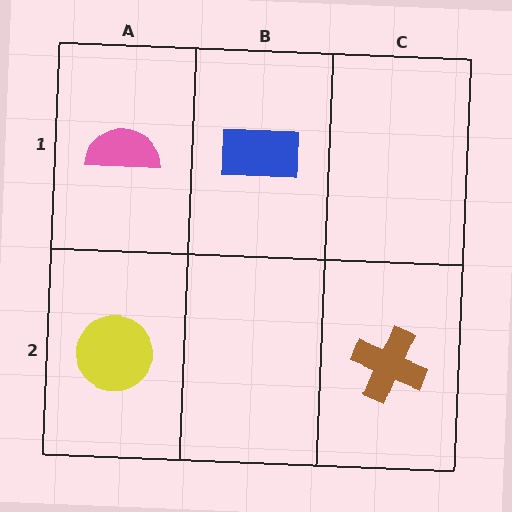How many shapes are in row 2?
2 shapes.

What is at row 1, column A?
A pink semicircle.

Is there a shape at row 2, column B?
No, that cell is empty.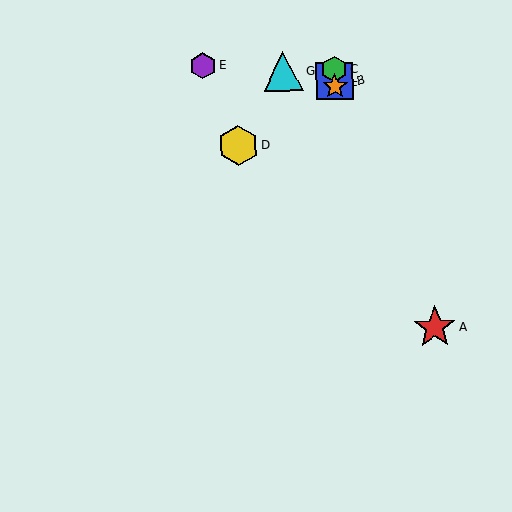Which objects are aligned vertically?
Objects B, C, F are aligned vertically.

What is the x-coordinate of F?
Object F is at x≈335.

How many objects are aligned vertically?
3 objects (B, C, F) are aligned vertically.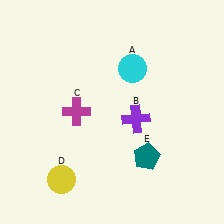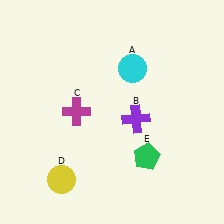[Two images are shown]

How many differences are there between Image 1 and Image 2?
There is 1 difference between the two images.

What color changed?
The pentagon (E) changed from teal in Image 1 to green in Image 2.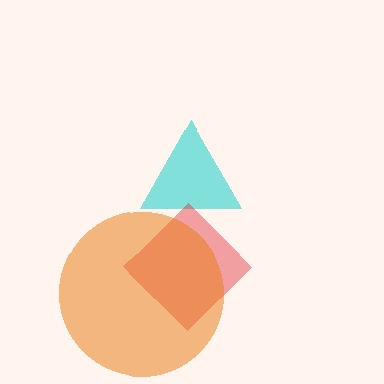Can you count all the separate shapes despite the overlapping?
Yes, there are 3 separate shapes.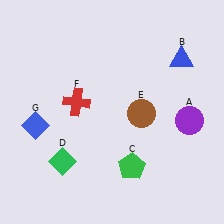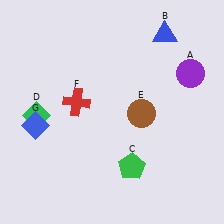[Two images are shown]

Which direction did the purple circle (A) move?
The purple circle (A) moved up.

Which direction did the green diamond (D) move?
The green diamond (D) moved up.